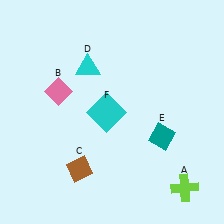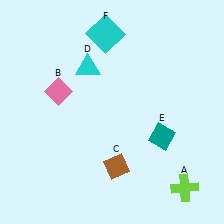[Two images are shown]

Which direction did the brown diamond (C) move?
The brown diamond (C) moved right.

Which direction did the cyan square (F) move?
The cyan square (F) moved up.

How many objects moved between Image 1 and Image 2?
2 objects moved between the two images.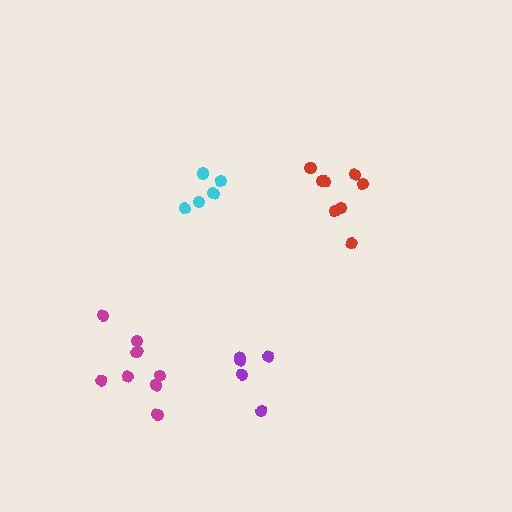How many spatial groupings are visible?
There are 4 spatial groupings.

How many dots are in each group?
Group 1: 5 dots, Group 2: 5 dots, Group 3: 8 dots, Group 4: 8 dots (26 total).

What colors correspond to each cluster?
The clusters are colored: purple, cyan, red, magenta.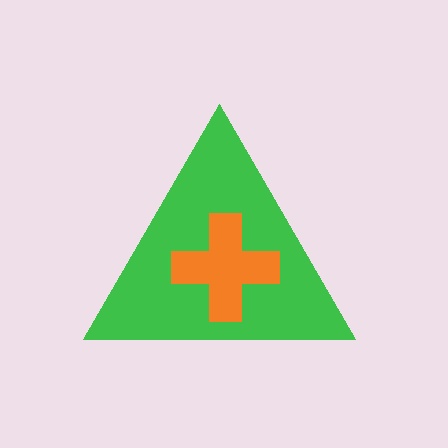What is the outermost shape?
The green triangle.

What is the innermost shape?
The orange cross.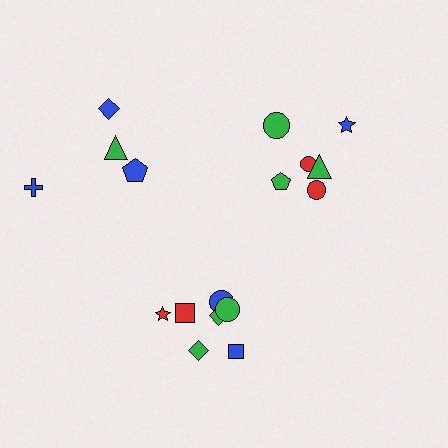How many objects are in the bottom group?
There are 7 objects.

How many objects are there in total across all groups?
There are 17 objects.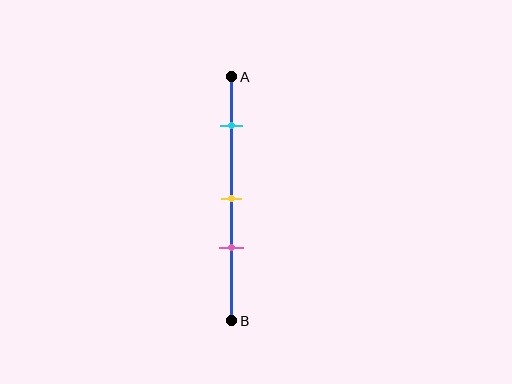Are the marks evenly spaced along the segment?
No, the marks are not evenly spaced.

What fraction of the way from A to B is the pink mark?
The pink mark is approximately 70% (0.7) of the way from A to B.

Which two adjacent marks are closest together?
The yellow and pink marks are the closest adjacent pair.